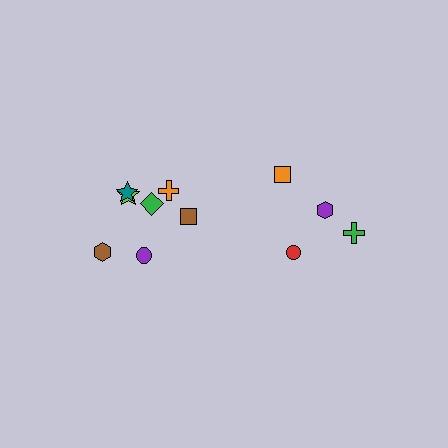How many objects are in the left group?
There are 7 objects.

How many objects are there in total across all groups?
There are 11 objects.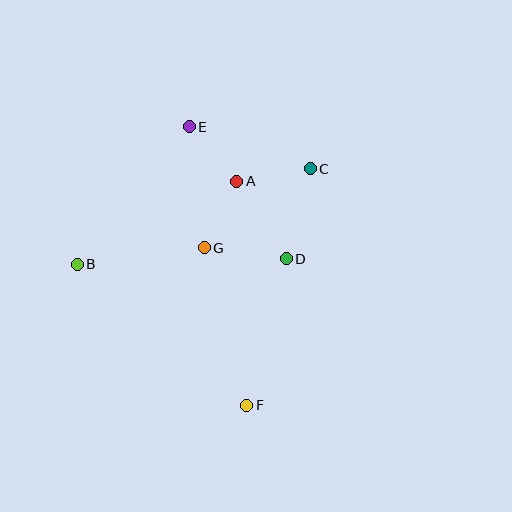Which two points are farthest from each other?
Points E and F are farthest from each other.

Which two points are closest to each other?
Points A and E are closest to each other.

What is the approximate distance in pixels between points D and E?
The distance between D and E is approximately 164 pixels.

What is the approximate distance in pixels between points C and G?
The distance between C and G is approximately 133 pixels.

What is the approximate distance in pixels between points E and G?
The distance between E and G is approximately 122 pixels.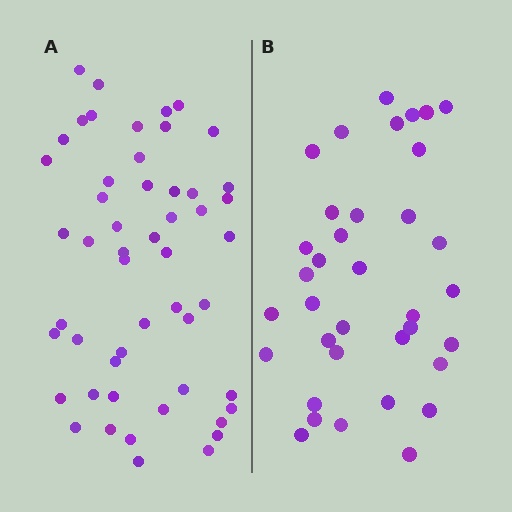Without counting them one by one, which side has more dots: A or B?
Region A (the left region) has more dots.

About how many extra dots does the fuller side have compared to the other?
Region A has approximately 15 more dots than region B.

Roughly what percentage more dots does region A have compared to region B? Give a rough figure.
About 45% more.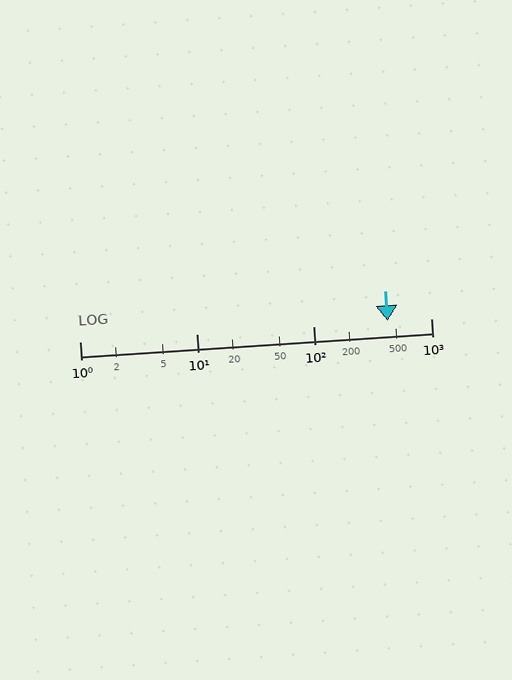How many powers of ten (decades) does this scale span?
The scale spans 3 decades, from 1 to 1000.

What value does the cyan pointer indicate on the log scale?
The pointer indicates approximately 430.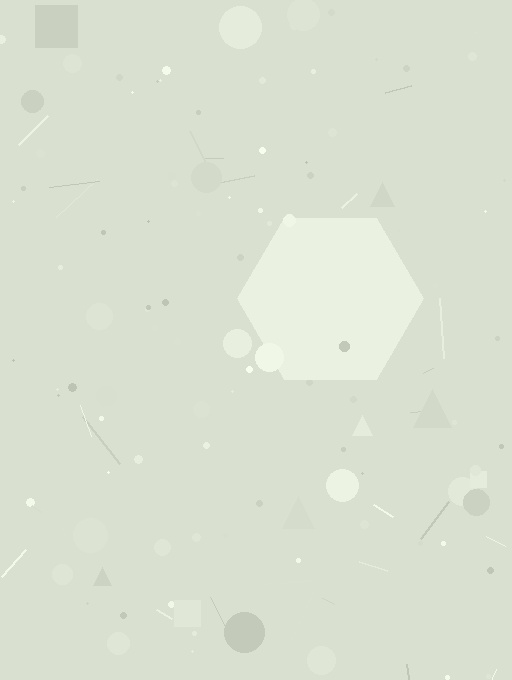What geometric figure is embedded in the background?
A hexagon is embedded in the background.